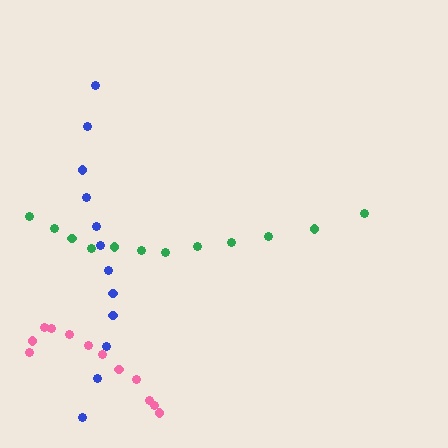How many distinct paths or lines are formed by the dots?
There are 3 distinct paths.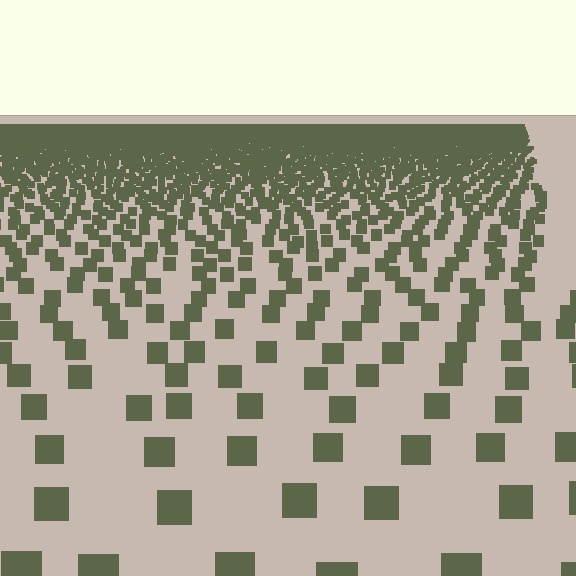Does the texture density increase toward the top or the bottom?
Density increases toward the top.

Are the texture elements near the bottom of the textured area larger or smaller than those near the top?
Larger. Near the bottom, elements are closer to the viewer and appear at a bigger on-screen size.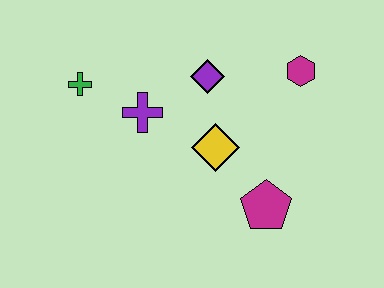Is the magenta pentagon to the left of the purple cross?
No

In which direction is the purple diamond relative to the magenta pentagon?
The purple diamond is above the magenta pentagon.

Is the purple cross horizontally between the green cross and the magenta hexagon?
Yes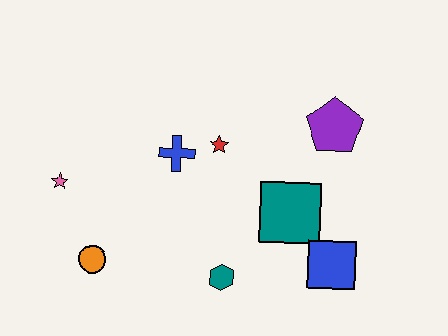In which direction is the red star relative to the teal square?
The red star is to the left of the teal square.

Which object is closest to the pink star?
The orange circle is closest to the pink star.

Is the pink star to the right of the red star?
No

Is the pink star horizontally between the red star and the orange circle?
No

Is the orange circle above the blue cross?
No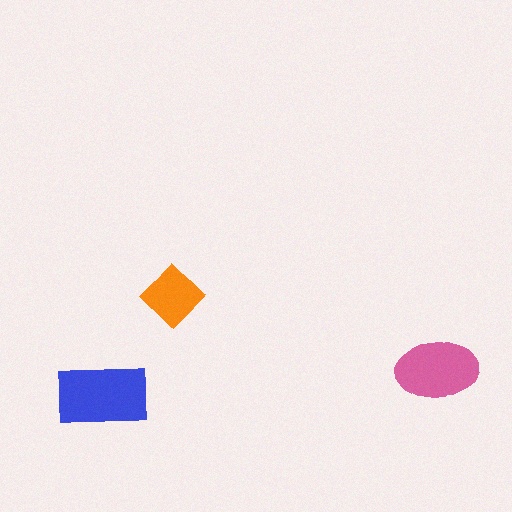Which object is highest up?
The orange diamond is topmost.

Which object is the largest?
The blue rectangle.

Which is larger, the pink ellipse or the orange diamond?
The pink ellipse.